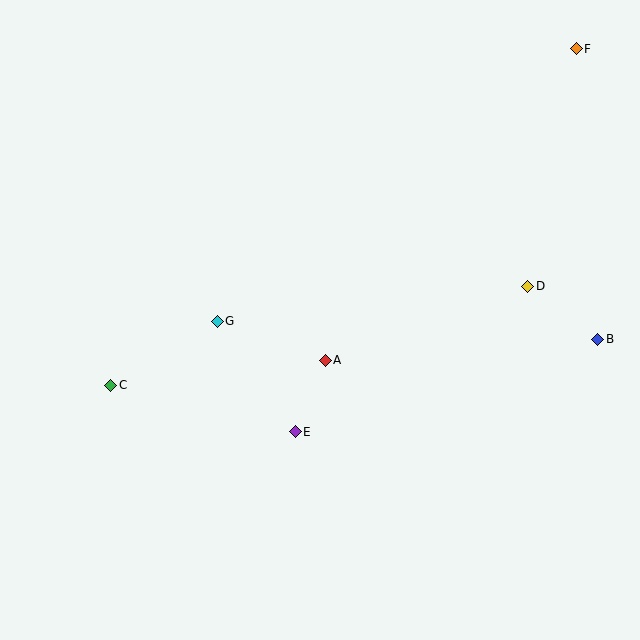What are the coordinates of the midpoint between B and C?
The midpoint between B and C is at (354, 362).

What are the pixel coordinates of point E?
Point E is at (295, 432).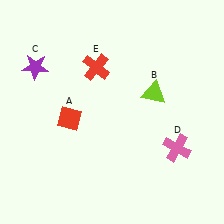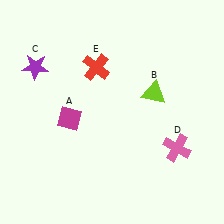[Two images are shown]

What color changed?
The diamond (A) changed from red in Image 1 to magenta in Image 2.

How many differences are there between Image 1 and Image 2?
There is 1 difference between the two images.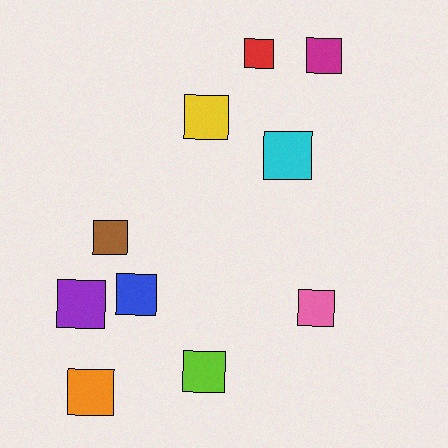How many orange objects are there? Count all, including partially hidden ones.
There is 1 orange object.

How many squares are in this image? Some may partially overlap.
There are 10 squares.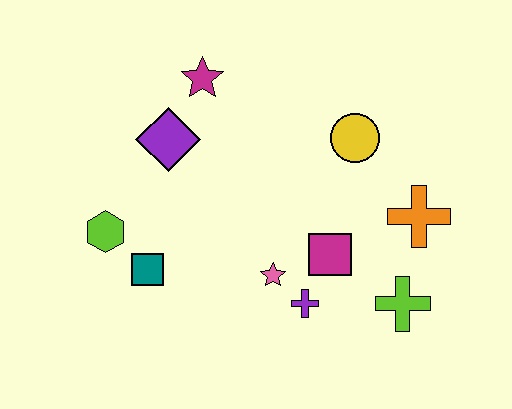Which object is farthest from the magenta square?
The lime hexagon is farthest from the magenta square.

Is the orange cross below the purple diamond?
Yes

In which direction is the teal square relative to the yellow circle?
The teal square is to the left of the yellow circle.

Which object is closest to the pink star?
The purple cross is closest to the pink star.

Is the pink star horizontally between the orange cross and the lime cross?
No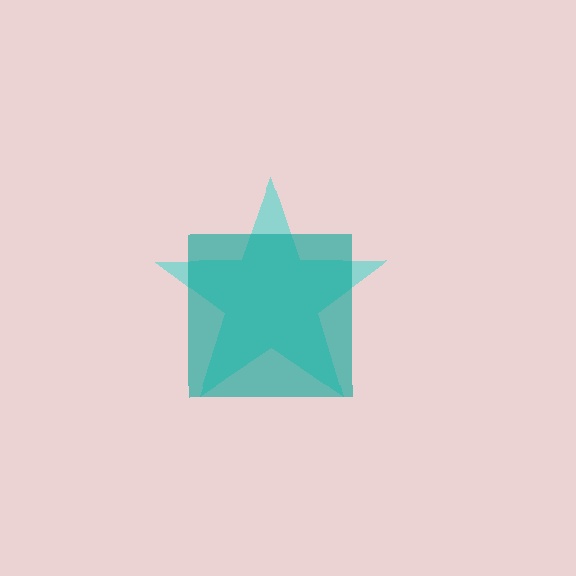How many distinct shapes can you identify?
There are 2 distinct shapes: a cyan star, a teal square.